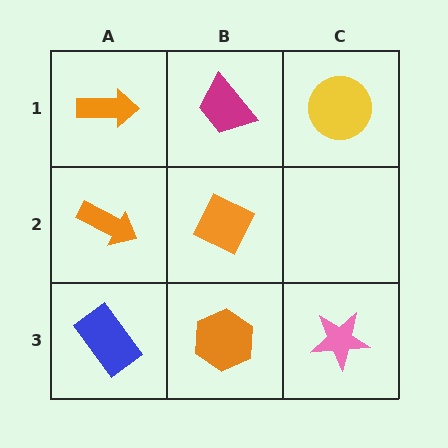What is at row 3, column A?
A blue rectangle.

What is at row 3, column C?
A pink star.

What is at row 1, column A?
An orange arrow.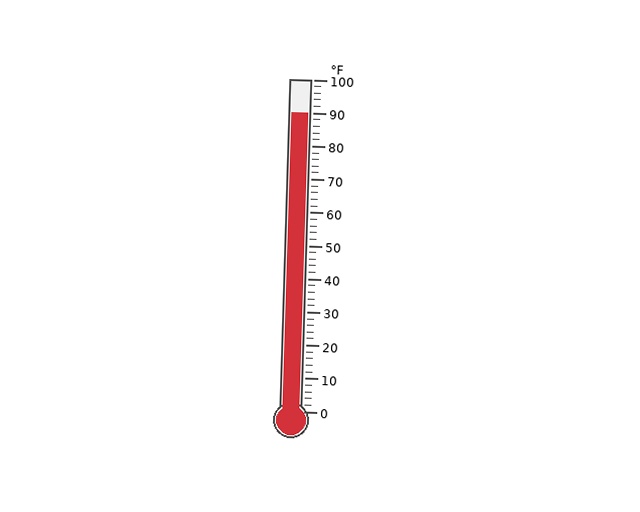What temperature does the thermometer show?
The thermometer shows approximately 90°F.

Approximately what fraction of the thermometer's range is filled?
The thermometer is filled to approximately 90% of its range.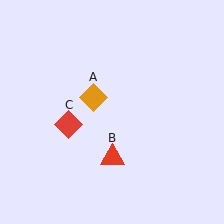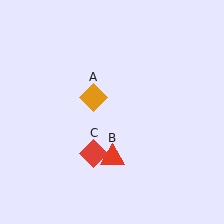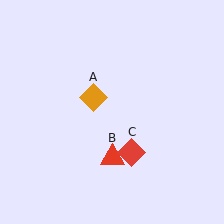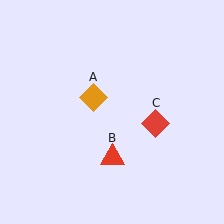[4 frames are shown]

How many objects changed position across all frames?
1 object changed position: red diamond (object C).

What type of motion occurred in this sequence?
The red diamond (object C) rotated counterclockwise around the center of the scene.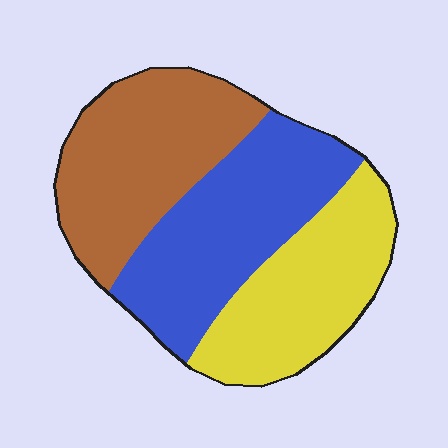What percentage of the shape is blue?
Blue takes up between a third and a half of the shape.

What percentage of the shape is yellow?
Yellow takes up about one third (1/3) of the shape.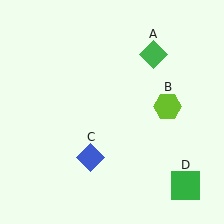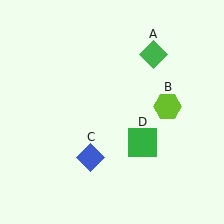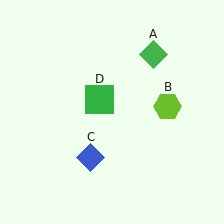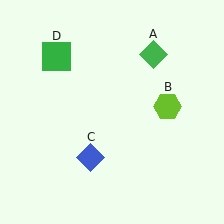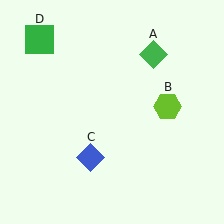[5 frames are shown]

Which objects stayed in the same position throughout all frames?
Green diamond (object A) and lime hexagon (object B) and blue diamond (object C) remained stationary.